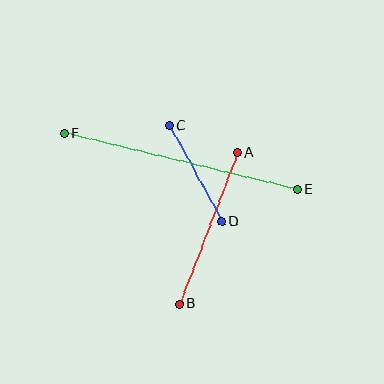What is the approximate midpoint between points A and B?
The midpoint is at approximately (208, 228) pixels.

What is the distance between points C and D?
The distance is approximately 109 pixels.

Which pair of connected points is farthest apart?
Points E and F are farthest apart.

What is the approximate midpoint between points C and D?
The midpoint is at approximately (196, 174) pixels.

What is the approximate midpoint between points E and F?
The midpoint is at approximately (181, 161) pixels.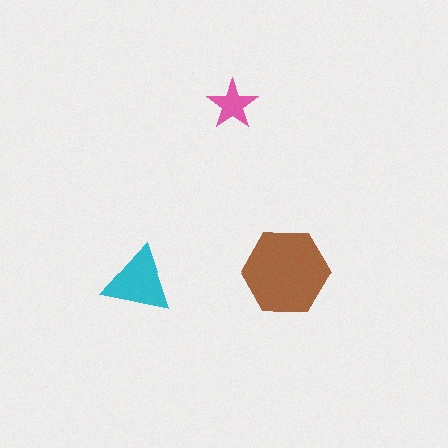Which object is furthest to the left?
The cyan triangle is leftmost.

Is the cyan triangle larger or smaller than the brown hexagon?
Smaller.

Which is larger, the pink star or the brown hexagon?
The brown hexagon.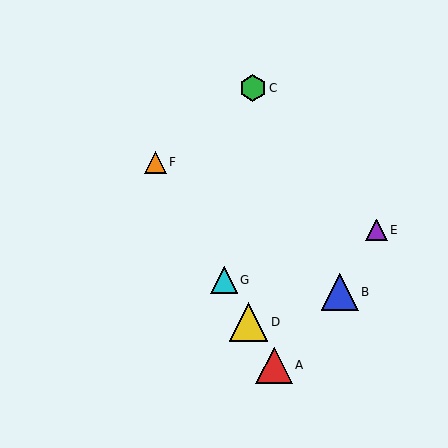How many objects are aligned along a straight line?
4 objects (A, D, F, G) are aligned along a straight line.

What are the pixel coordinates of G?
Object G is at (224, 280).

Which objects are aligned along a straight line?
Objects A, D, F, G are aligned along a straight line.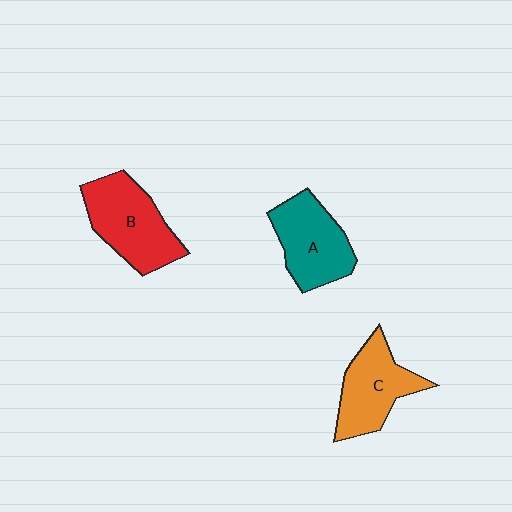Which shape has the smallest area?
Shape C (orange).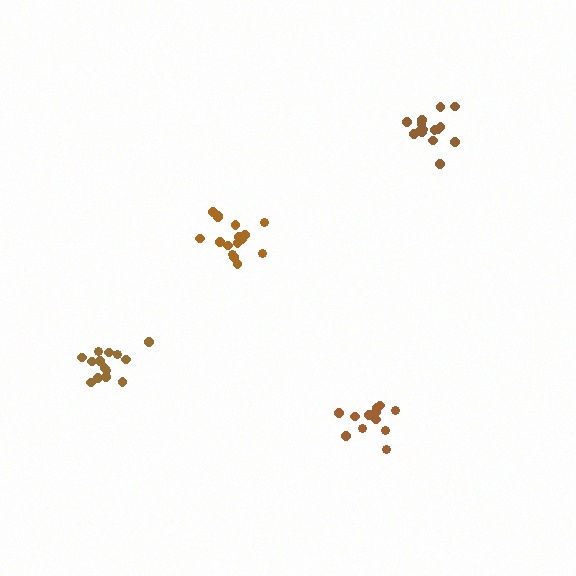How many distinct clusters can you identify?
There are 4 distinct clusters.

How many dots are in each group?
Group 1: 12 dots, Group 2: 16 dots, Group 3: 15 dots, Group 4: 14 dots (57 total).